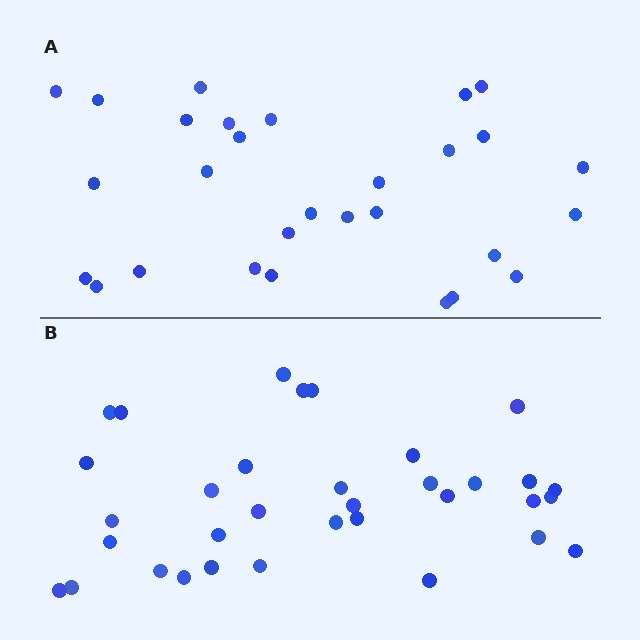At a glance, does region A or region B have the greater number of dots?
Region B (the bottom region) has more dots.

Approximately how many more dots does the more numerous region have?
Region B has about 5 more dots than region A.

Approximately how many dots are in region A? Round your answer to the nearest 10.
About 30 dots. (The exact count is 29, which rounds to 30.)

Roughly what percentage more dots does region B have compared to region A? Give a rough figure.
About 15% more.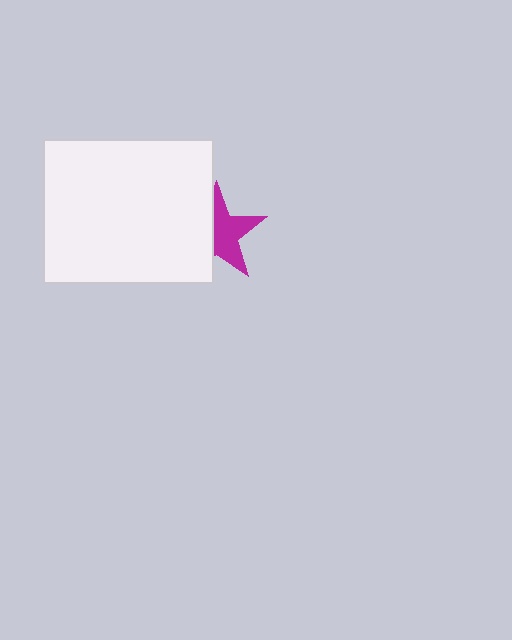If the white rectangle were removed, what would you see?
You would see the complete magenta star.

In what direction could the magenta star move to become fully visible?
The magenta star could move right. That would shift it out from behind the white rectangle entirely.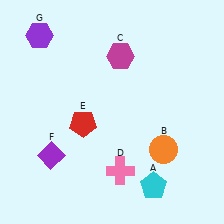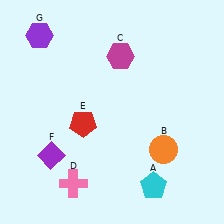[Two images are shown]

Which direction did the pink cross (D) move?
The pink cross (D) moved left.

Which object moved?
The pink cross (D) moved left.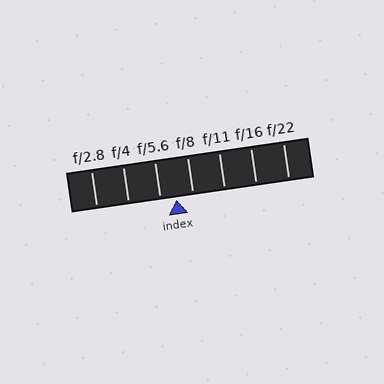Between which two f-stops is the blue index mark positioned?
The index mark is between f/5.6 and f/8.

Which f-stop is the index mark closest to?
The index mark is closest to f/8.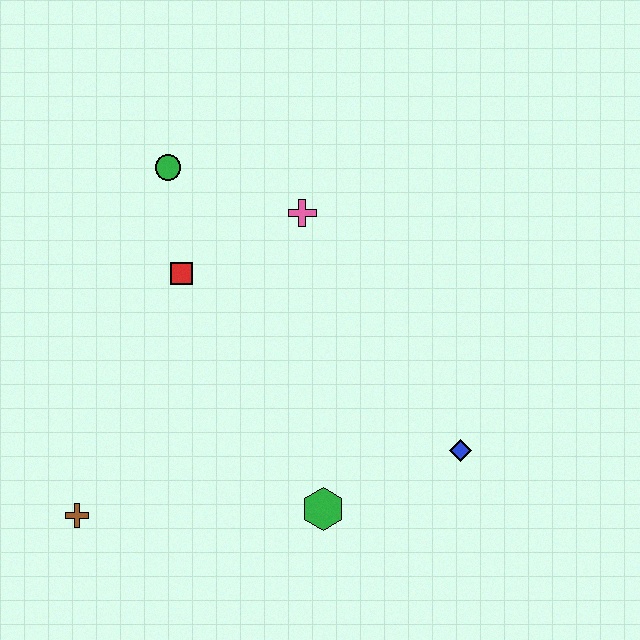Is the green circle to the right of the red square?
No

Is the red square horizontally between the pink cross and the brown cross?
Yes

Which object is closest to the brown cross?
The green hexagon is closest to the brown cross.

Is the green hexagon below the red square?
Yes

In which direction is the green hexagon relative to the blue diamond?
The green hexagon is to the left of the blue diamond.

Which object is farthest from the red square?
The blue diamond is farthest from the red square.